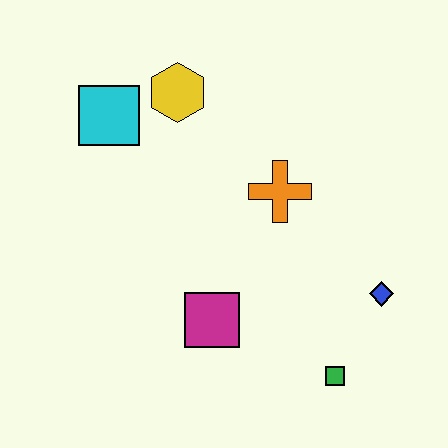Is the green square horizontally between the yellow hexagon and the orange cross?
No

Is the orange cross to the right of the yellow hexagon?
Yes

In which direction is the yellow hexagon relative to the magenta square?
The yellow hexagon is above the magenta square.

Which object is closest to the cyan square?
The yellow hexagon is closest to the cyan square.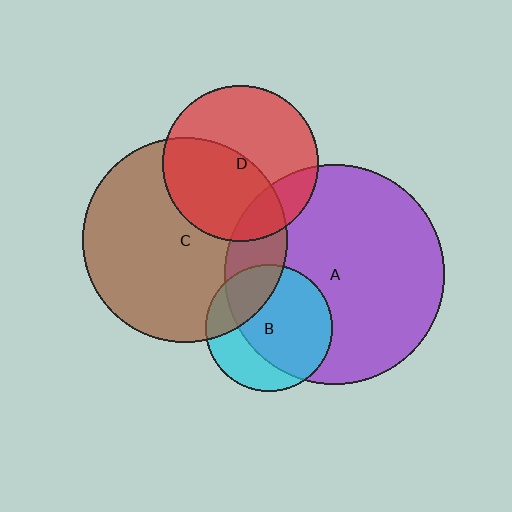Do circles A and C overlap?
Yes.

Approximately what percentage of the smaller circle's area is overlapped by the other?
Approximately 20%.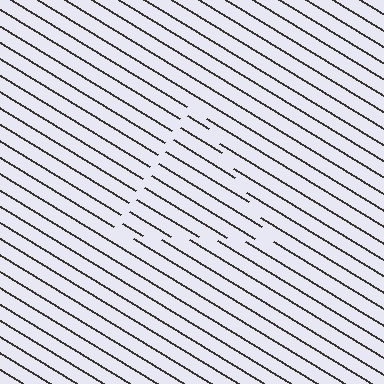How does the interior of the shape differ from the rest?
The interior of the shape contains the same grating, shifted by half a period — the contour is defined by the phase discontinuity where line-ends from the inner and outer gratings abut.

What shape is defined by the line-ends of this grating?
An illusory triangle. The interior of the shape contains the same grating, shifted by half a period — the contour is defined by the phase discontinuity where line-ends from the inner and outer gratings abut.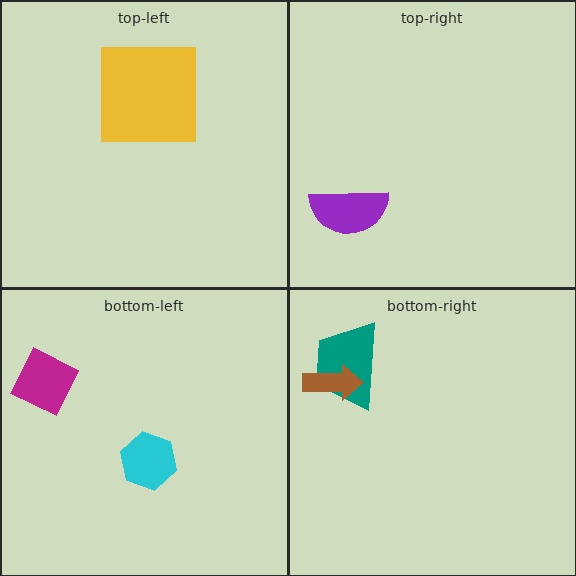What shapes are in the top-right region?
The purple semicircle.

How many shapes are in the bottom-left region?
2.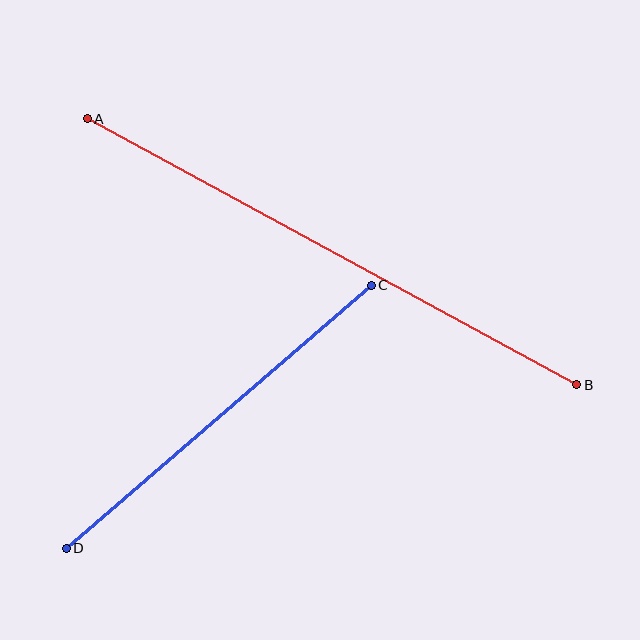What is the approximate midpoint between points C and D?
The midpoint is at approximately (219, 417) pixels.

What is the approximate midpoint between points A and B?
The midpoint is at approximately (332, 252) pixels.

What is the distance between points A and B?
The distance is approximately 557 pixels.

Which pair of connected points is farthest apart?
Points A and B are farthest apart.